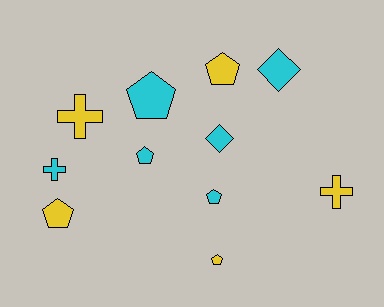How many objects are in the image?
There are 11 objects.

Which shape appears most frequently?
Pentagon, with 6 objects.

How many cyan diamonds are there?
There are 2 cyan diamonds.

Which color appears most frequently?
Cyan, with 6 objects.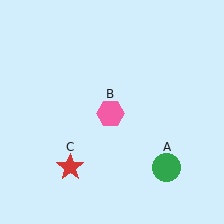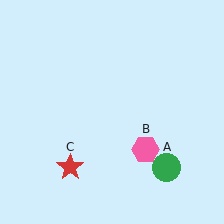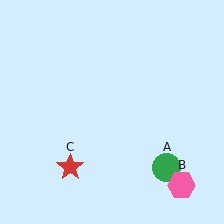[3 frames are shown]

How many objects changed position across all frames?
1 object changed position: pink hexagon (object B).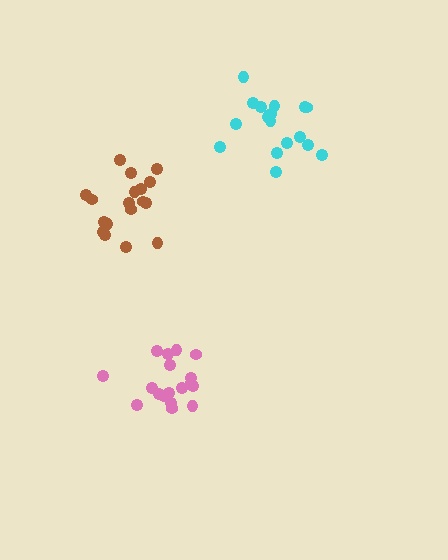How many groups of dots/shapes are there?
There are 3 groups.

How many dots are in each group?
Group 1: 18 dots, Group 2: 17 dots, Group 3: 18 dots (53 total).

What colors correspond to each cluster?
The clusters are colored: pink, cyan, brown.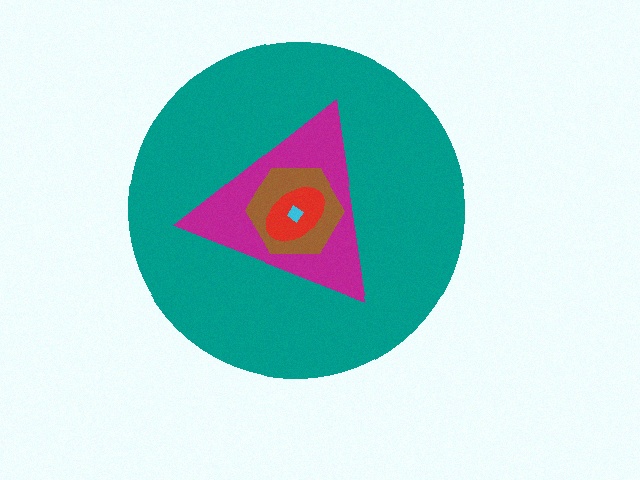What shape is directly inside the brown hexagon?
The red ellipse.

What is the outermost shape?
The teal circle.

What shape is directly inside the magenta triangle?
The brown hexagon.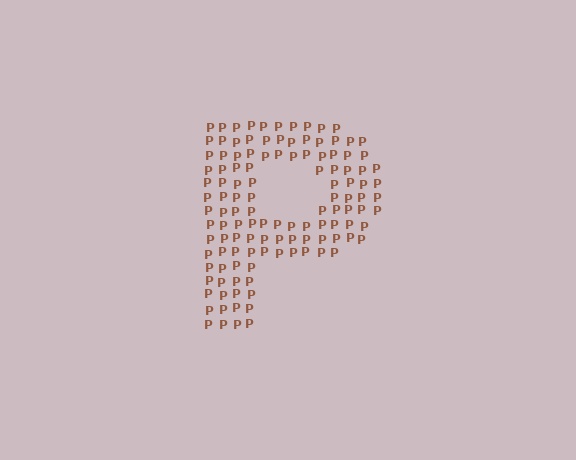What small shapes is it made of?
It is made of small letter P's.